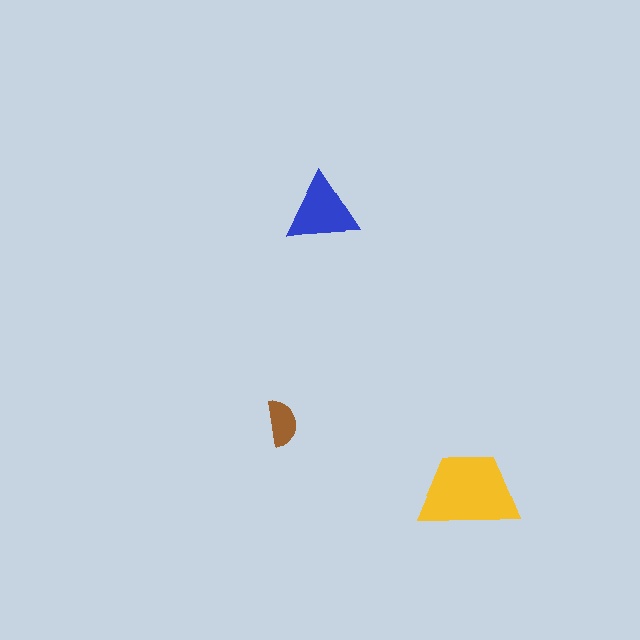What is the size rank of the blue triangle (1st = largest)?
2nd.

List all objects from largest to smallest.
The yellow trapezoid, the blue triangle, the brown semicircle.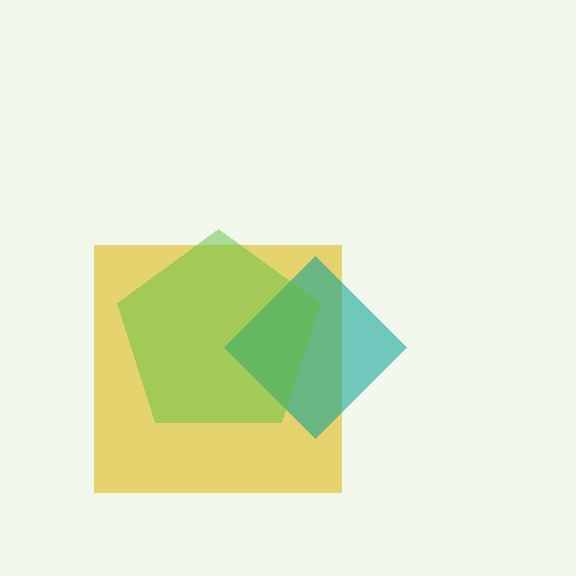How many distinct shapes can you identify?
There are 3 distinct shapes: a yellow square, a teal diamond, a lime pentagon.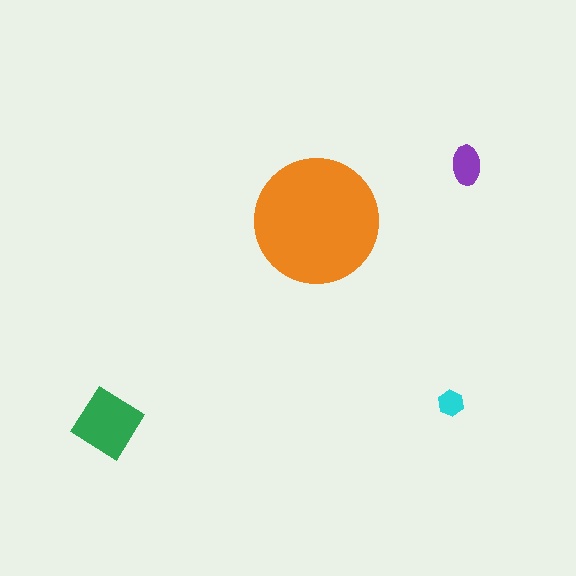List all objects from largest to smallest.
The orange circle, the green diamond, the purple ellipse, the cyan hexagon.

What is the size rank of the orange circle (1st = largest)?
1st.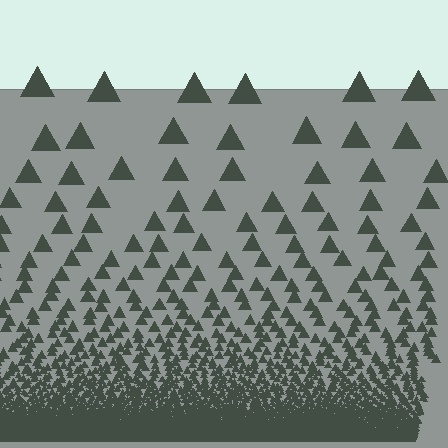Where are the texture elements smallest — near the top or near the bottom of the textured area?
Near the bottom.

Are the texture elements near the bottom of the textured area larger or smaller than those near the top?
Smaller. The gradient is inverted — elements near the bottom are smaller and denser.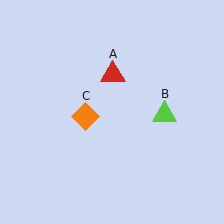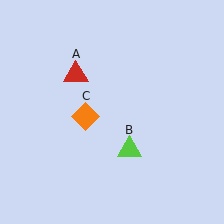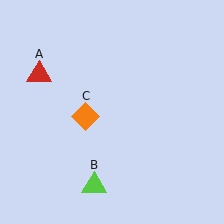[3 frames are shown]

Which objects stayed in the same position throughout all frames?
Orange diamond (object C) remained stationary.